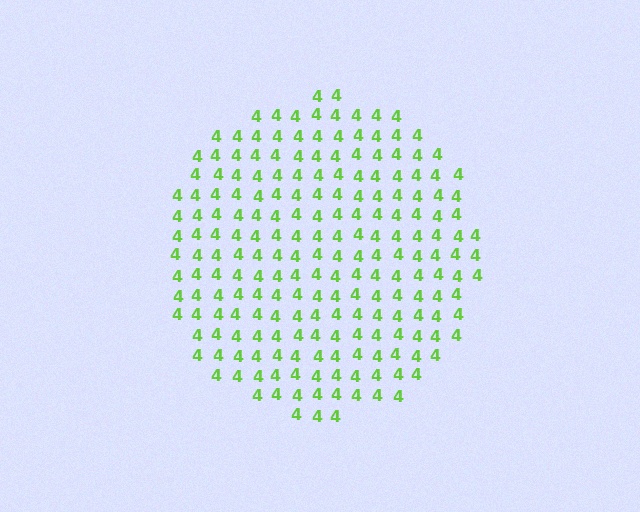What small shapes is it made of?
It is made of small digit 4's.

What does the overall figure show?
The overall figure shows a circle.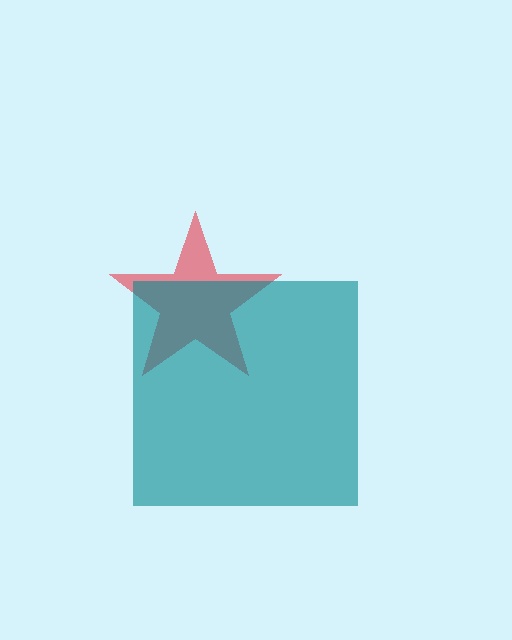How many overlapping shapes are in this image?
There are 2 overlapping shapes in the image.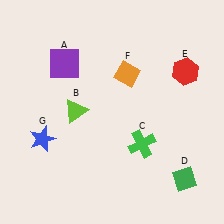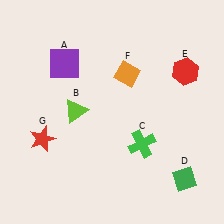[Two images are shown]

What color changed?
The star (G) changed from blue in Image 1 to red in Image 2.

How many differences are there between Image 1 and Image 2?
There is 1 difference between the two images.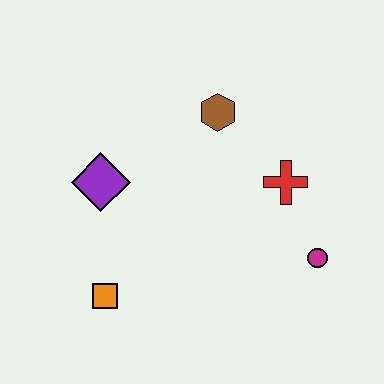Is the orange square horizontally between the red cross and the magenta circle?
No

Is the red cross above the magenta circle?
Yes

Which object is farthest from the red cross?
The orange square is farthest from the red cross.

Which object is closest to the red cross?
The magenta circle is closest to the red cross.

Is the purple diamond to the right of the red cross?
No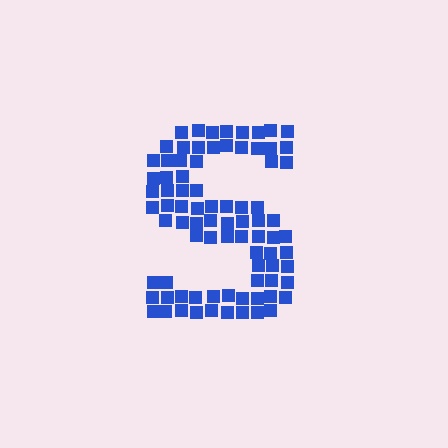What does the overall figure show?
The overall figure shows the letter S.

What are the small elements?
The small elements are squares.